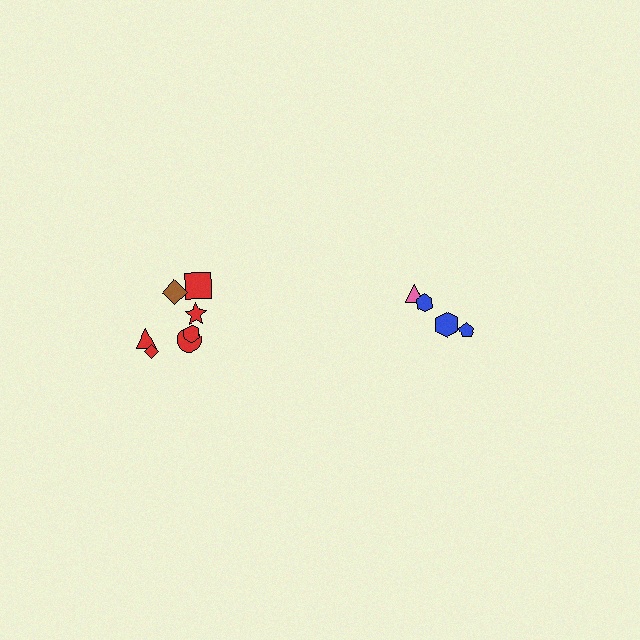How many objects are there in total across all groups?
There are 11 objects.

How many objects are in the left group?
There are 7 objects.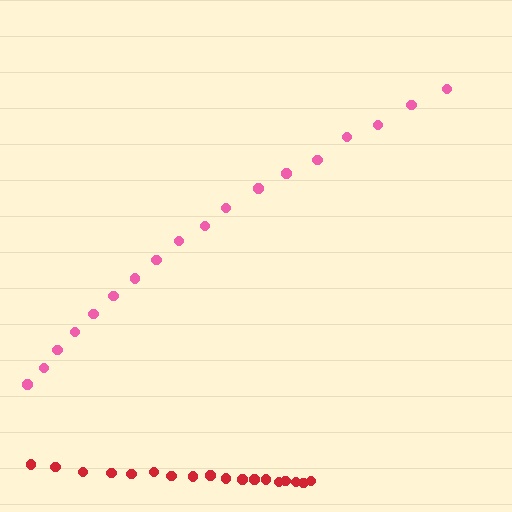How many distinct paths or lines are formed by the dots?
There are 2 distinct paths.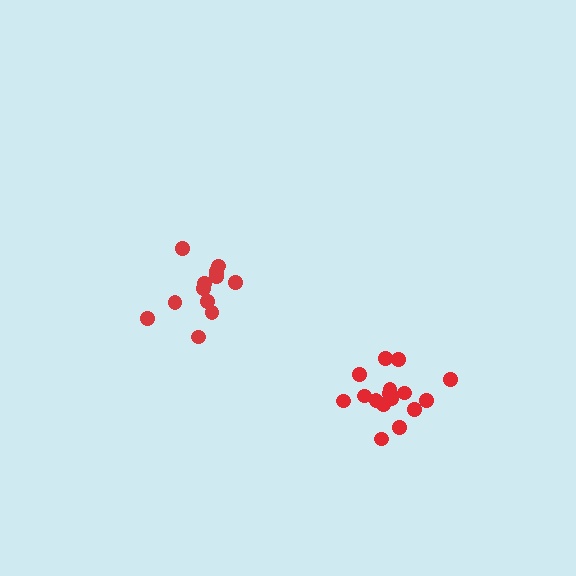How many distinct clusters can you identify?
There are 2 distinct clusters.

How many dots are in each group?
Group 1: 16 dots, Group 2: 12 dots (28 total).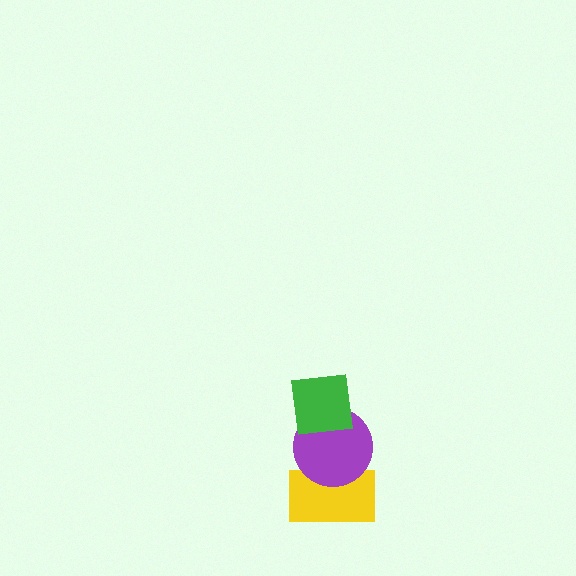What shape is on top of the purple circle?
The green square is on top of the purple circle.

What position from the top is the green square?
The green square is 1st from the top.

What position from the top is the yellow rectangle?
The yellow rectangle is 3rd from the top.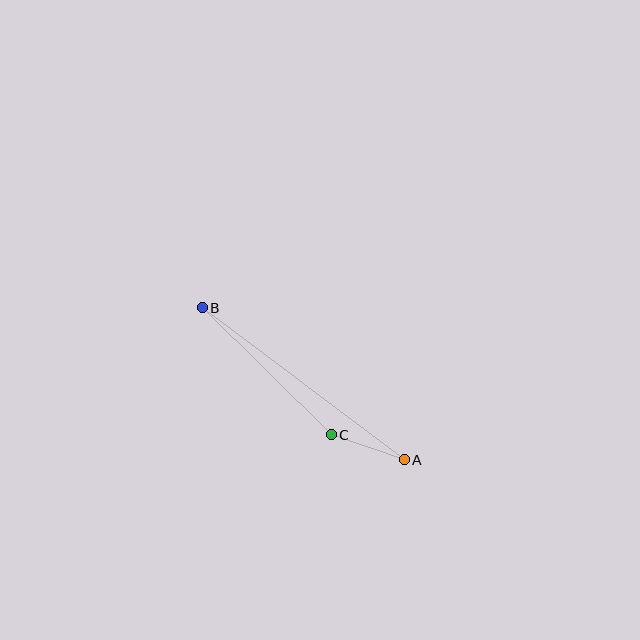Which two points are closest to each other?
Points A and C are closest to each other.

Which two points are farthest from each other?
Points A and B are farthest from each other.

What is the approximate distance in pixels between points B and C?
The distance between B and C is approximately 181 pixels.